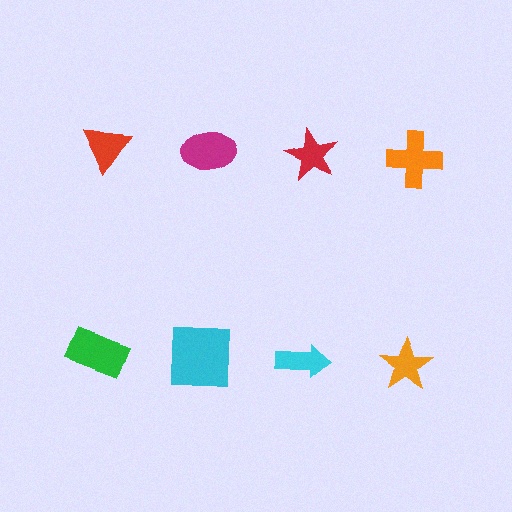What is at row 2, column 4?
An orange star.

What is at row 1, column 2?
A magenta ellipse.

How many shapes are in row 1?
4 shapes.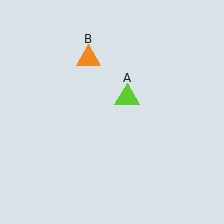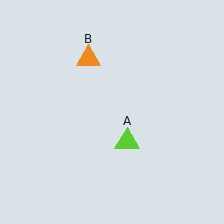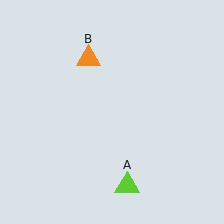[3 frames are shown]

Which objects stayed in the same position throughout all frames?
Orange triangle (object B) remained stationary.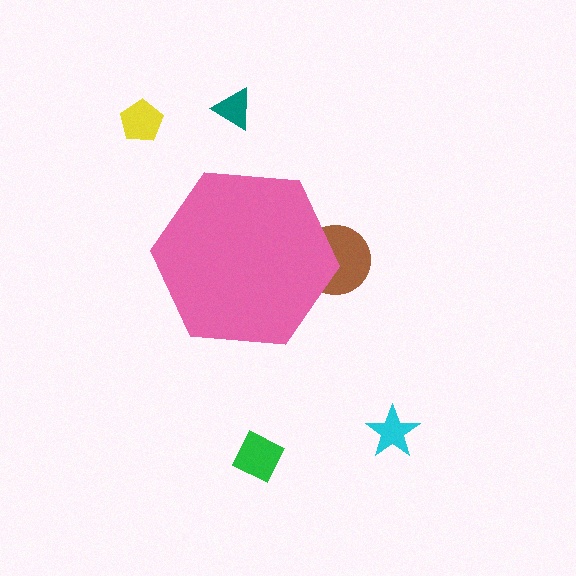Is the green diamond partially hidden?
No, the green diamond is fully visible.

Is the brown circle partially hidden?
Yes, the brown circle is partially hidden behind the pink hexagon.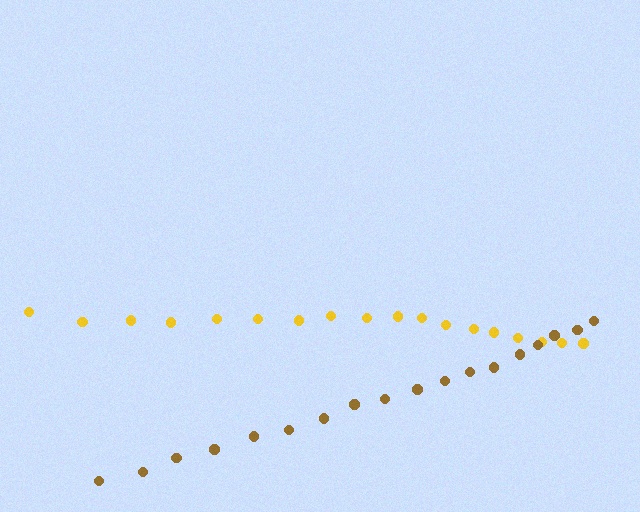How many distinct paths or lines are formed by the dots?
There are 2 distinct paths.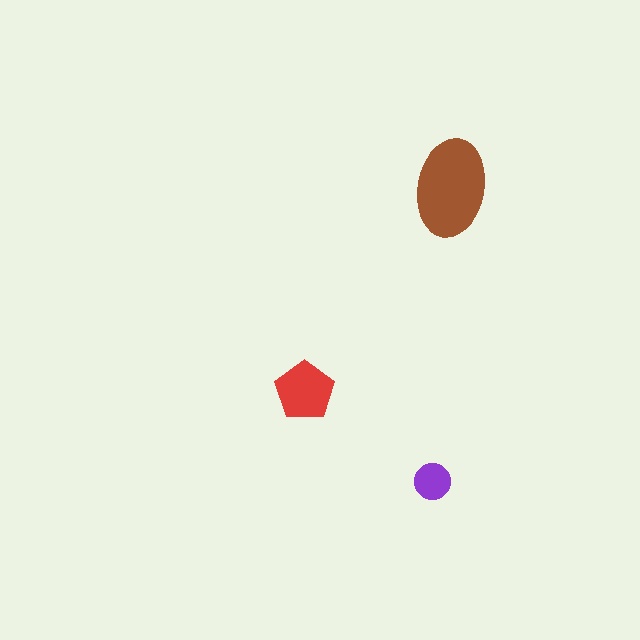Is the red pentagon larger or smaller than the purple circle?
Larger.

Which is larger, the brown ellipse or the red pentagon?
The brown ellipse.